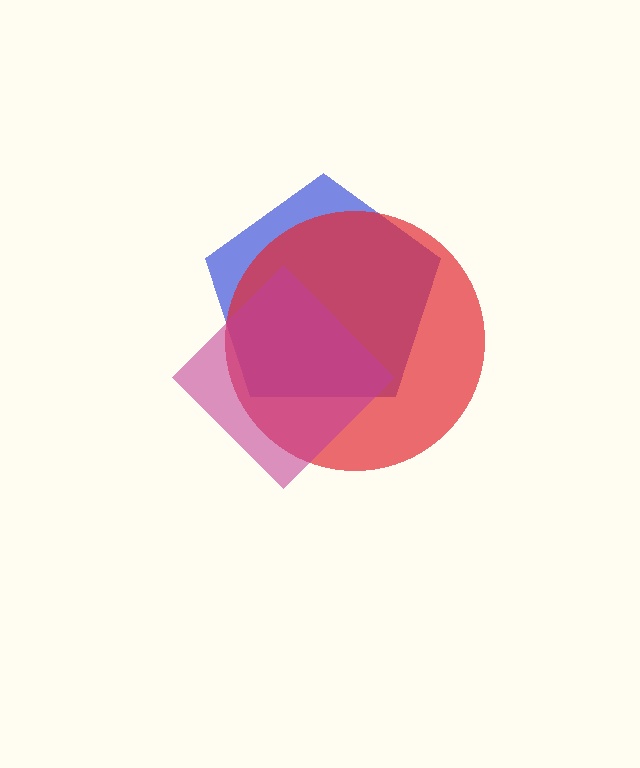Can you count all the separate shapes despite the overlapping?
Yes, there are 3 separate shapes.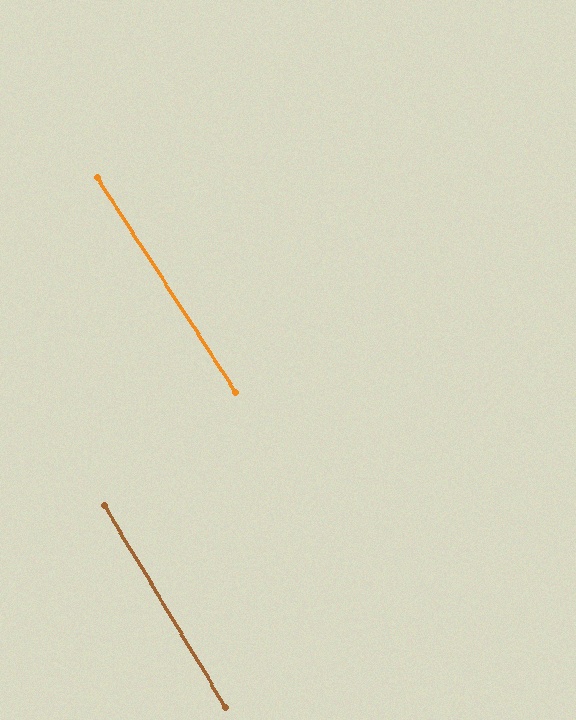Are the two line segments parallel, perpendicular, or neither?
Parallel — their directions differ by only 1.6°.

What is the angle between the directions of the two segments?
Approximately 2 degrees.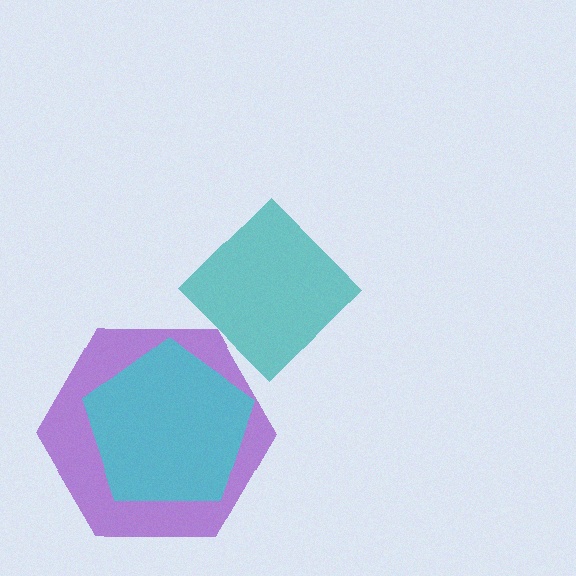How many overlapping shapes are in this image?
There are 3 overlapping shapes in the image.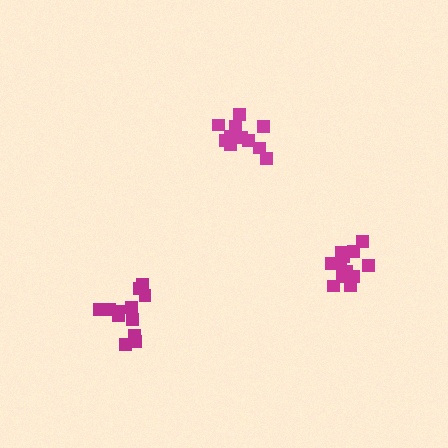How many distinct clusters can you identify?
There are 3 distinct clusters.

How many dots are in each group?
Group 1: 12 dots, Group 2: 11 dots, Group 3: 12 dots (35 total).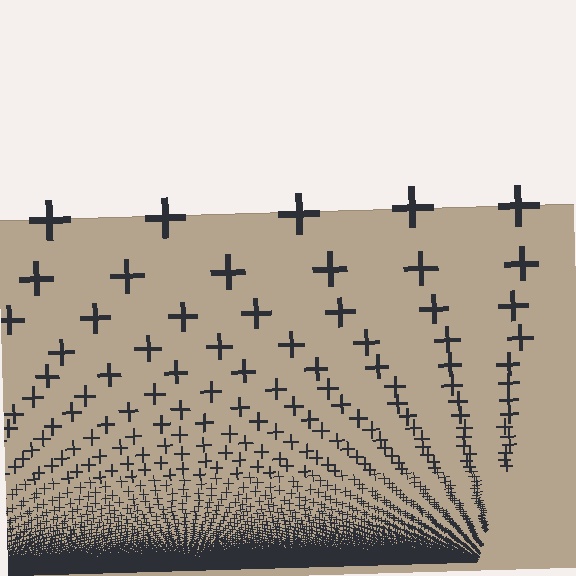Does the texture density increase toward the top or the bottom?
Density increases toward the bottom.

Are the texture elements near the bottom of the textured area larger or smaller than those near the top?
Smaller. The gradient is inverted — elements near the bottom are smaller and denser.